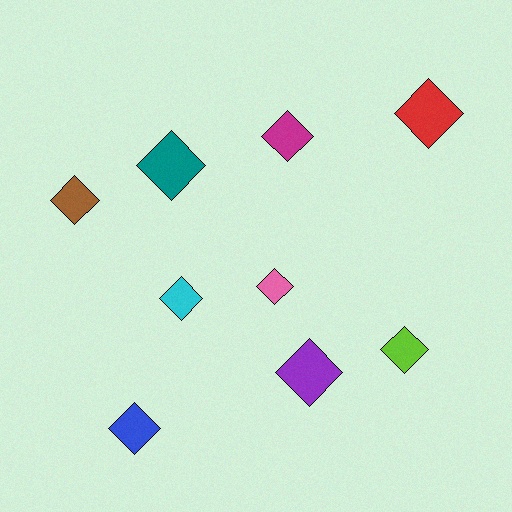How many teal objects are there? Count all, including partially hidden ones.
There is 1 teal object.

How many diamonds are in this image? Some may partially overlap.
There are 9 diamonds.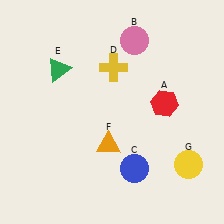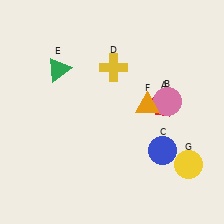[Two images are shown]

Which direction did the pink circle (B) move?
The pink circle (B) moved down.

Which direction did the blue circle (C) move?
The blue circle (C) moved right.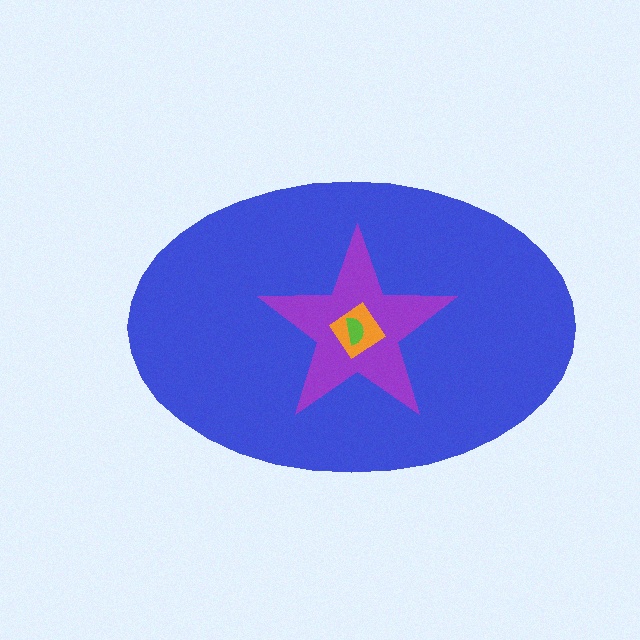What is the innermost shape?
The lime semicircle.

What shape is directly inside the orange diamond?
The lime semicircle.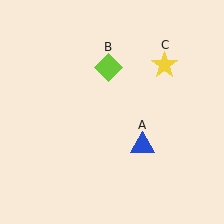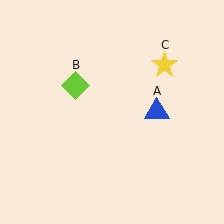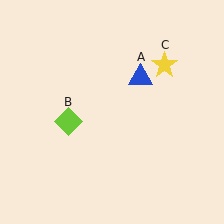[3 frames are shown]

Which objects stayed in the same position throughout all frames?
Yellow star (object C) remained stationary.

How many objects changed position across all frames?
2 objects changed position: blue triangle (object A), lime diamond (object B).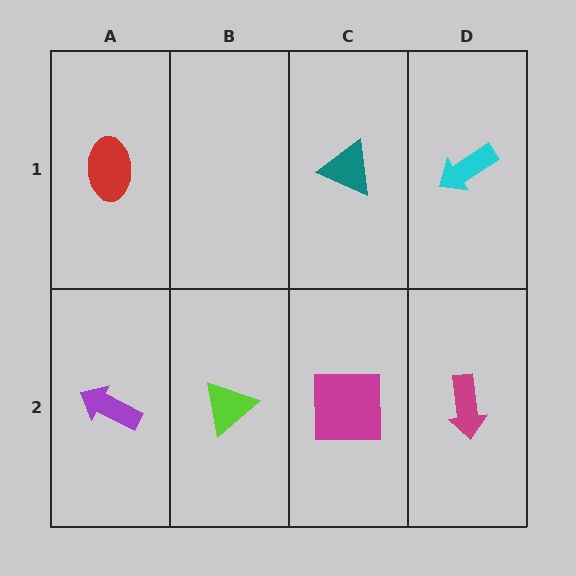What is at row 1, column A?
A red ellipse.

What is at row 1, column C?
A teal triangle.